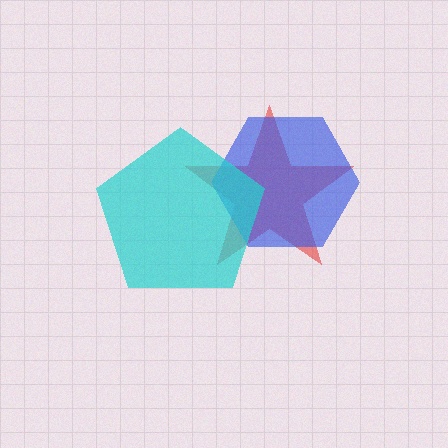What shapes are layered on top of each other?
The layered shapes are: a red star, a blue hexagon, a cyan pentagon.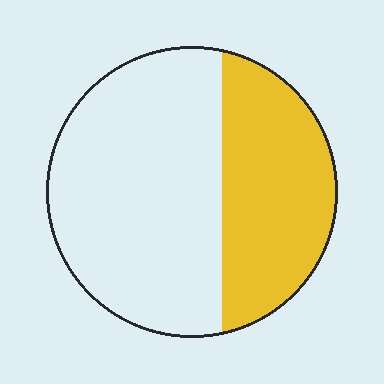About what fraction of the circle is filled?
About three eighths (3/8).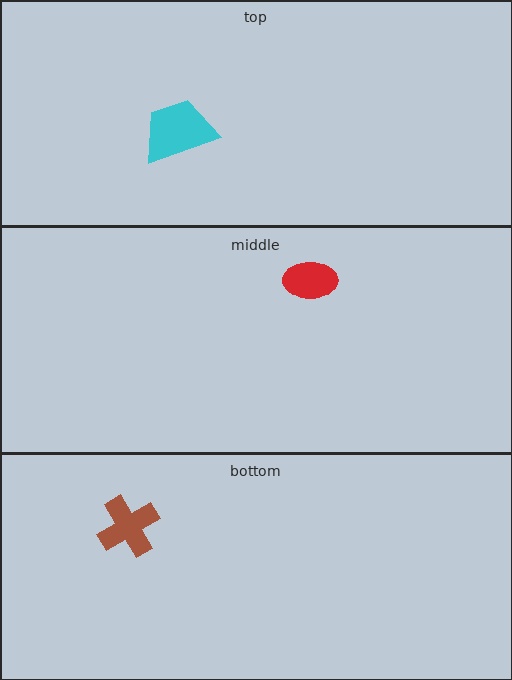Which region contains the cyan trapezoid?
The top region.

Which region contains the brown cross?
The bottom region.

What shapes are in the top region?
The cyan trapezoid.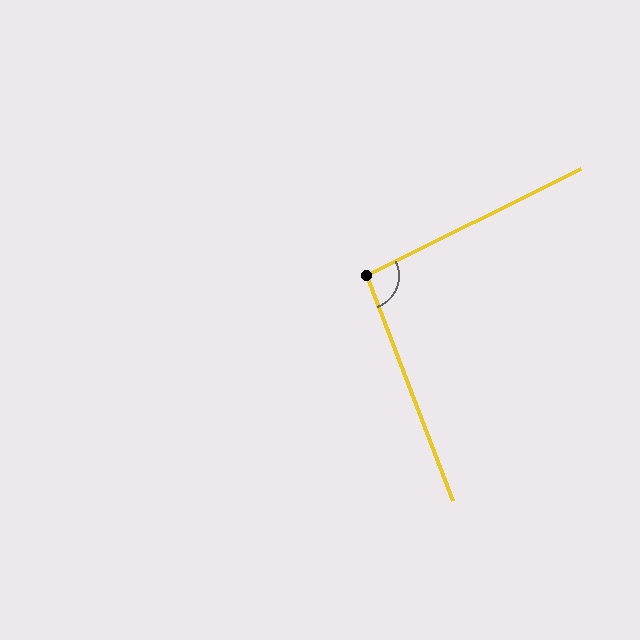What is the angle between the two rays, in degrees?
Approximately 95 degrees.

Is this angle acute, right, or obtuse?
It is obtuse.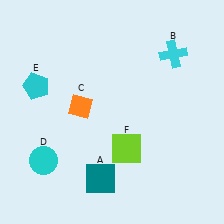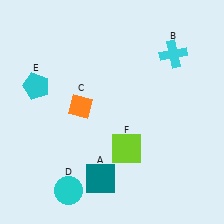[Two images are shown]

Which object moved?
The cyan circle (D) moved down.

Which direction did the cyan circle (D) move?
The cyan circle (D) moved down.